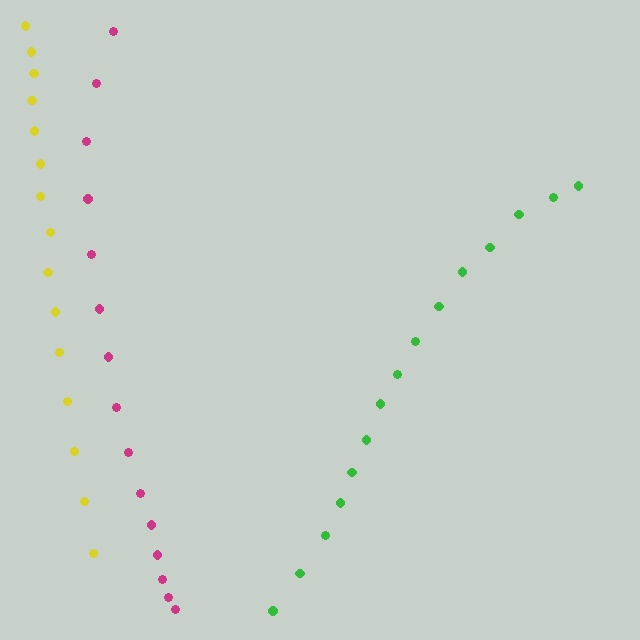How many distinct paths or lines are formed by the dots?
There are 3 distinct paths.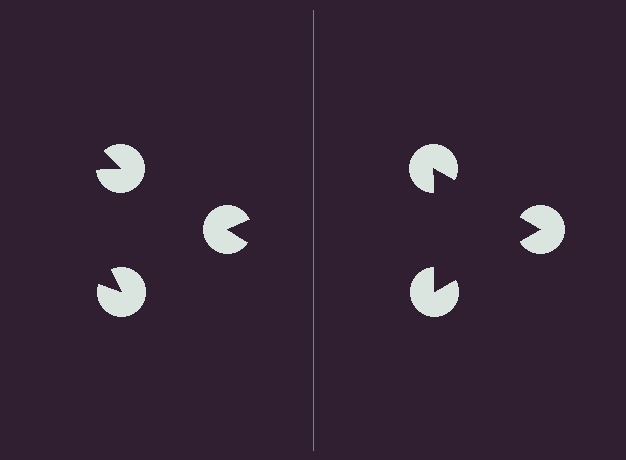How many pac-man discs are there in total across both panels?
6 — 3 on each side.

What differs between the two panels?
The pac-man discs are positioned identically on both sides; only the wedge orientations differ. On the right they align to a triangle; on the left they are misaligned.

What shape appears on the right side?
An illusory triangle.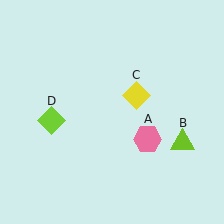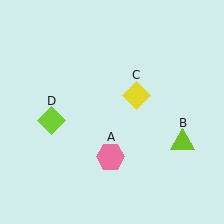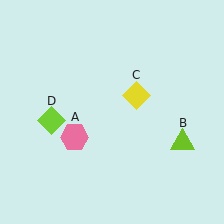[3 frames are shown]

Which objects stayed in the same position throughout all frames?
Lime triangle (object B) and yellow diamond (object C) and lime diamond (object D) remained stationary.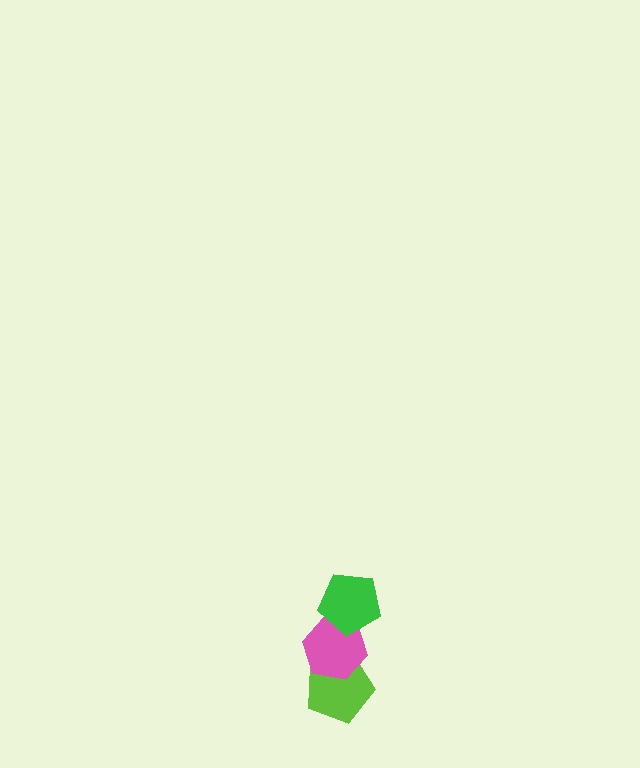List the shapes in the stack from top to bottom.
From top to bottom: the green pentagon, the pink hexagon, the lime pentagon.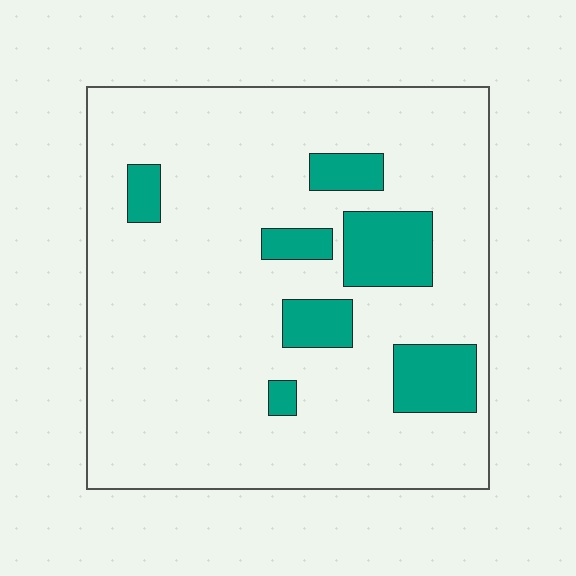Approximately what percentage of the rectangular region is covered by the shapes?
Approximately 15%.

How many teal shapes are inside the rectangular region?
7.